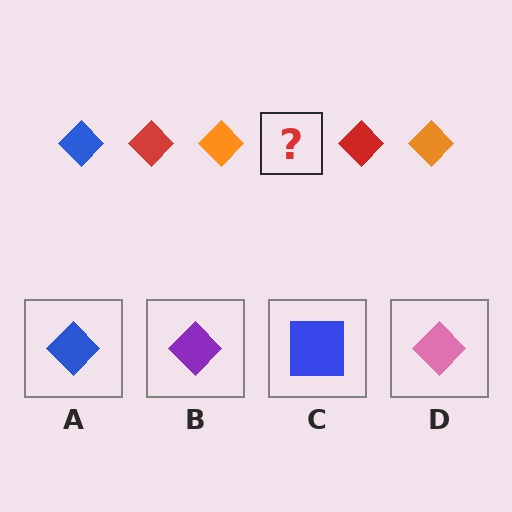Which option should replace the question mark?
Option A.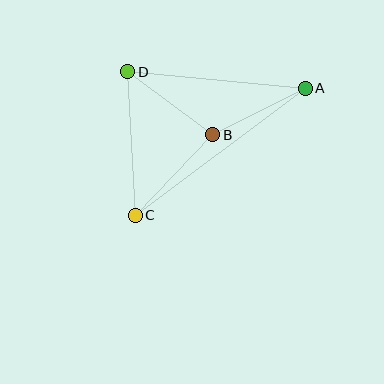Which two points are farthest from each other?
Points A and C are farthest from each other.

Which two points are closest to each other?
Points A and B are closest to each other.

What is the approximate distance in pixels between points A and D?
The distance between A and D is approximately 178 pixels.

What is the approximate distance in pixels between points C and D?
The distance between C and D is approximately 143 pixels.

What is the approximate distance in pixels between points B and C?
The distance between B and C is approximately 112 pixels.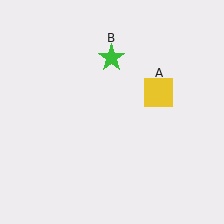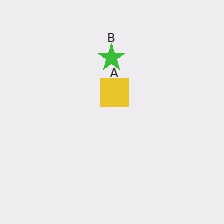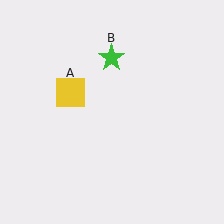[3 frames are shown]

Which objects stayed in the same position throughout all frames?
Green star (object B) remained stationary.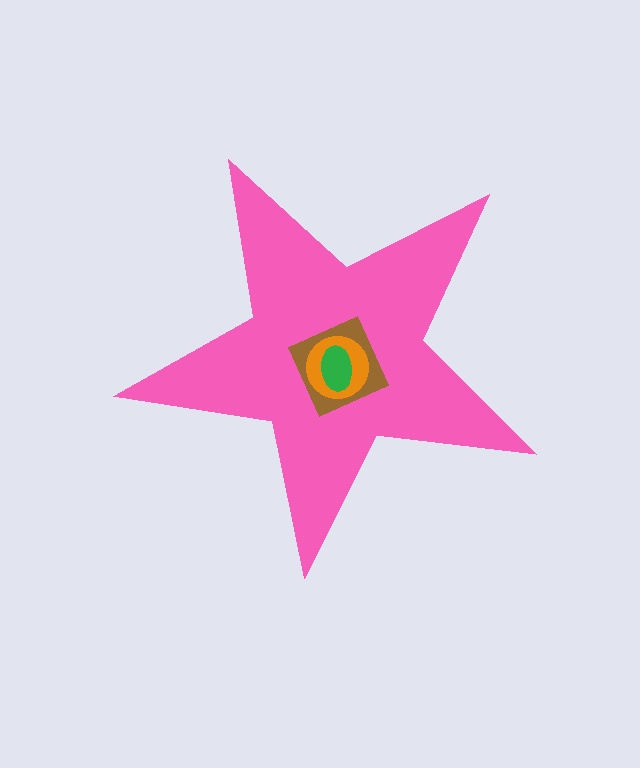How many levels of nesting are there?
4.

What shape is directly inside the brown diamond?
The orange circle.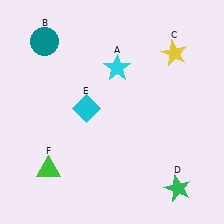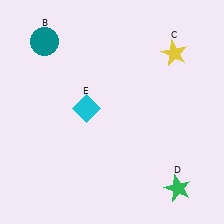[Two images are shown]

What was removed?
The green triangle (F), the cyan star (A) were removed in Image 2.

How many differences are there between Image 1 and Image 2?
There are 2 differences between the two images.